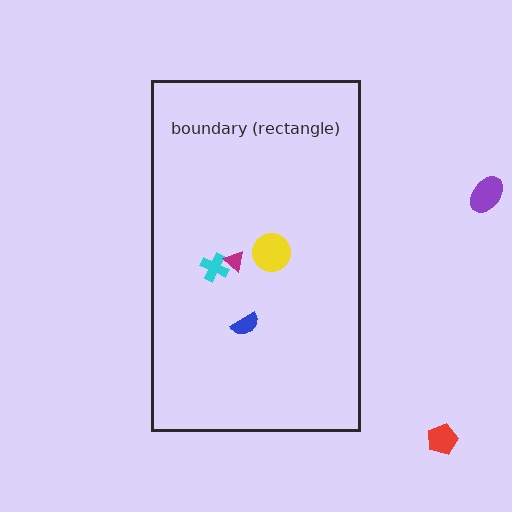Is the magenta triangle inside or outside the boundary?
Inside.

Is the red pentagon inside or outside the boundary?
Outside.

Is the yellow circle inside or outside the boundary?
Inside.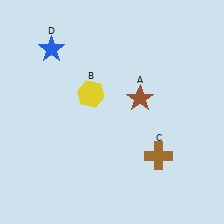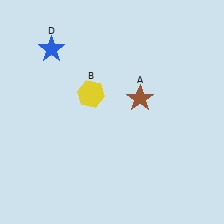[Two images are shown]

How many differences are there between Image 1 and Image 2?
There is 1 difference between the two images.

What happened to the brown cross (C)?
The brown cross (C) was removed in Image 2. It was in the bottom-right area of Image 1.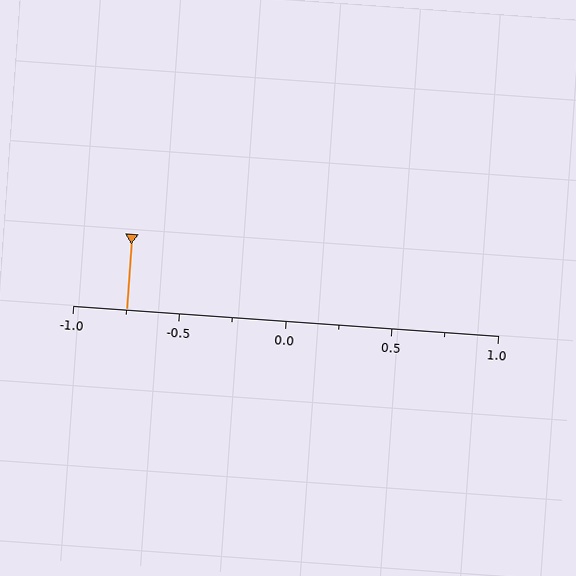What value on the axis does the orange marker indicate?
The marker indicates approximately -0.75.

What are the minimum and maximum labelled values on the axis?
The axis runs from -1.0 to 1.0.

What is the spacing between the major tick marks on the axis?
The major ticks are spaced 0.5 apart.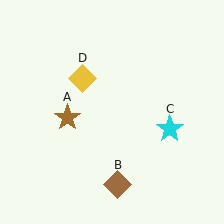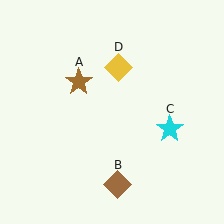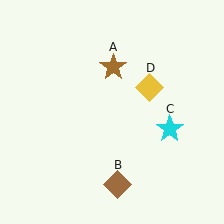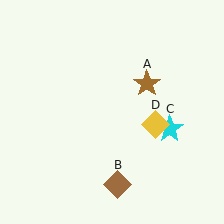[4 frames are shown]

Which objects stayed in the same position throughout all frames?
Brown diamond (object B) and cyan star (object C) remained stationary.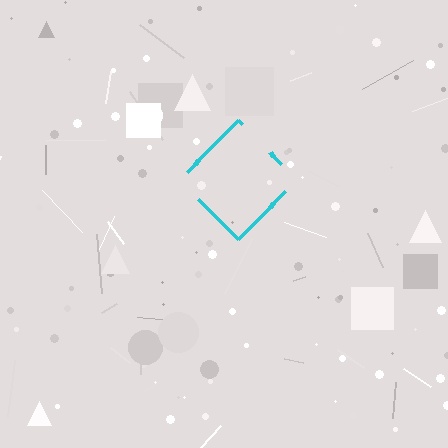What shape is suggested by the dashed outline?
The dashed outline suggests a diamond.